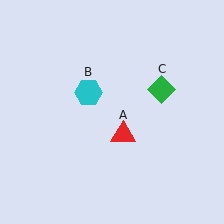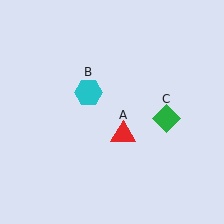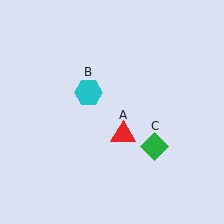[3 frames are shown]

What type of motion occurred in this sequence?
The green diamond (object C) rotated clockwise around the center of the scene.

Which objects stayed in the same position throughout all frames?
Red triangle (object A) and cyan hexagon (object B) remained stationary.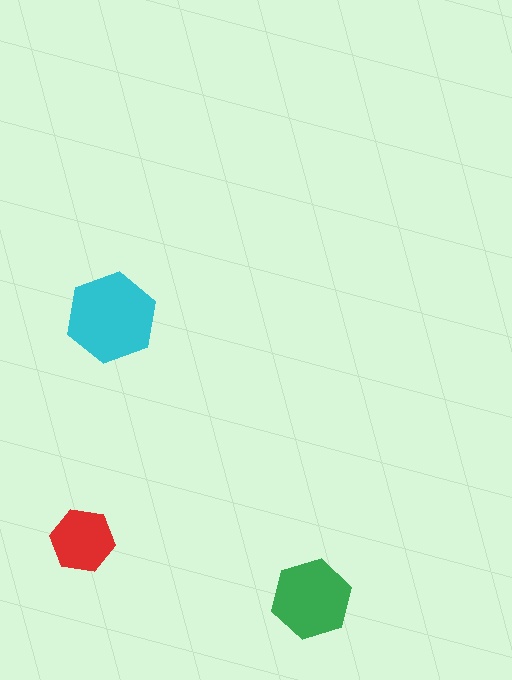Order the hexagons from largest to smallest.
the cyan one, the green one, the red one.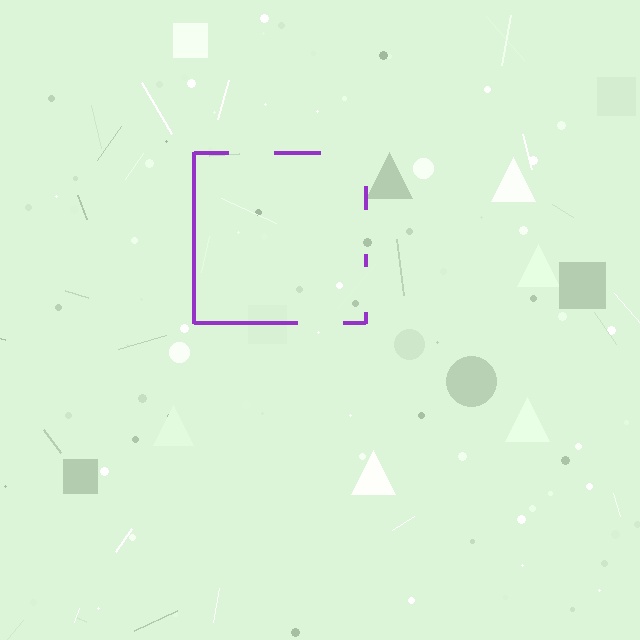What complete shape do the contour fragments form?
The contour fragments form a square.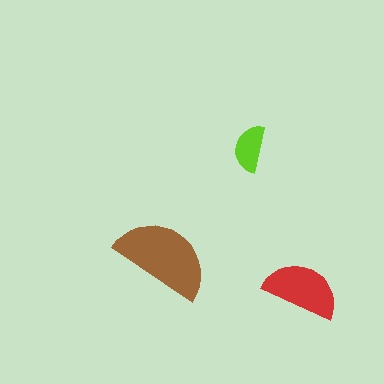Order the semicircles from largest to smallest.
the brown one, the red one, the lime one.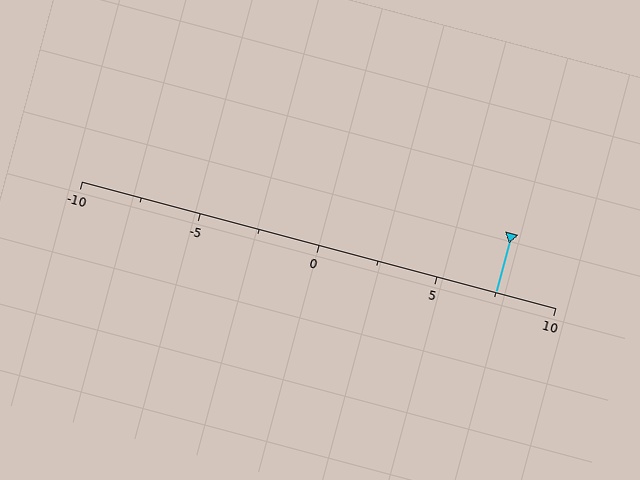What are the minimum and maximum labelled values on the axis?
The axis runs from -10 to 10.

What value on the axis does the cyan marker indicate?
The marker indicates approximately 7.5.